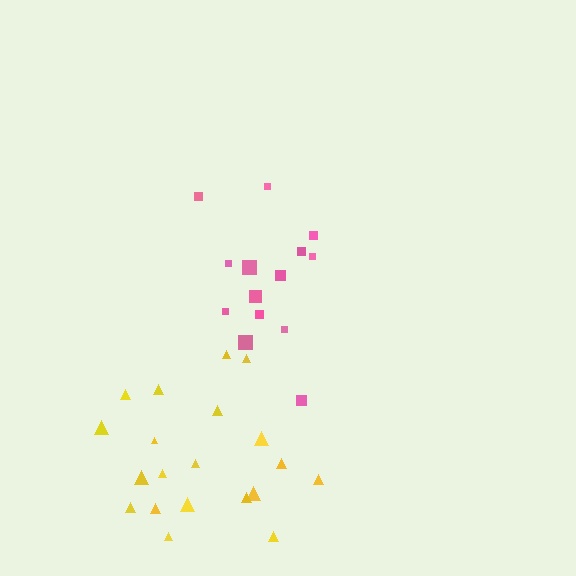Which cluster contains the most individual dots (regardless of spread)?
Yellow (20).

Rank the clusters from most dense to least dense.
yellow, pink.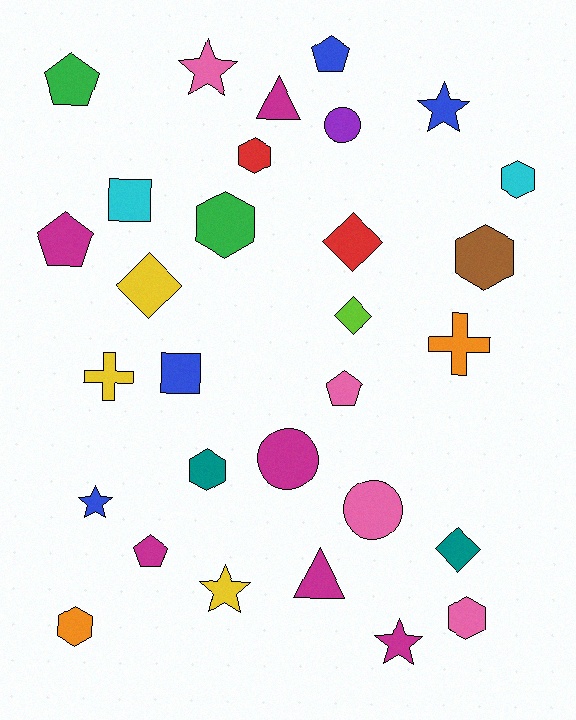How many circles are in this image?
There are 3 circles.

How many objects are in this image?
There are 30 objects.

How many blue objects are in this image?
There are 4 blue objects.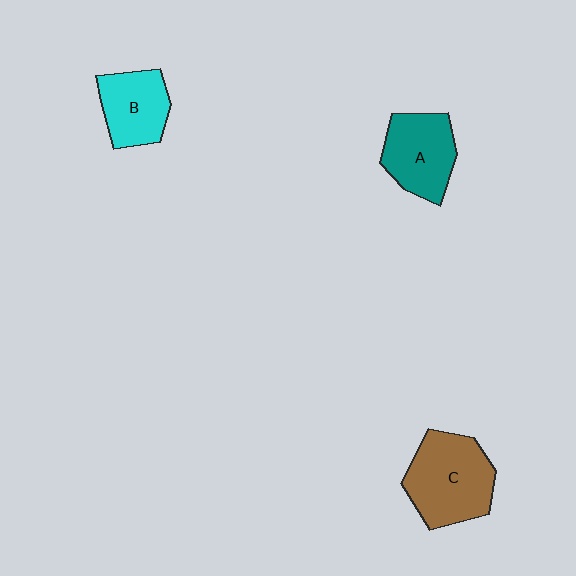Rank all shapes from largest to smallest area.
From largest to smallest: C (brown), A (teal), B (cyan).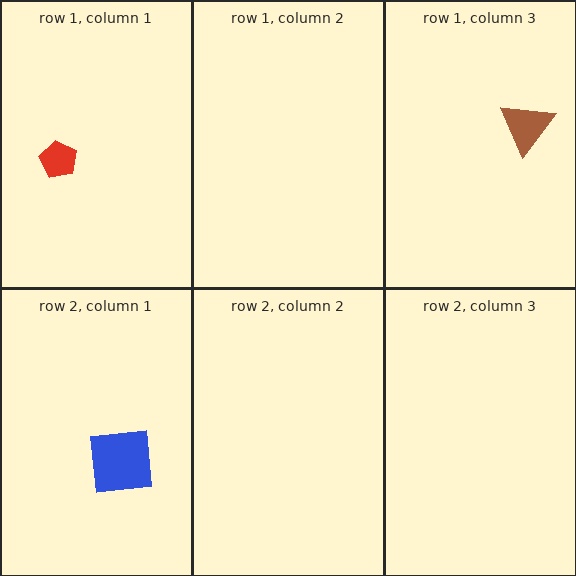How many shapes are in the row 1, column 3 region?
1.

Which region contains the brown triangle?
The row 1, column 3 region.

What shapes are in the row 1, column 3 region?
The brown triangle.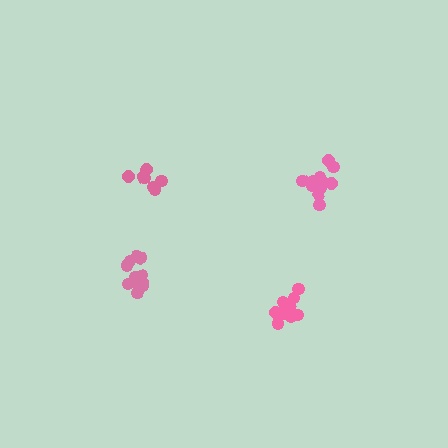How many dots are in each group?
Group 1: 7 dots, Group 2: 11 dots, Group 3: 11 dots, Group 4: 11 dots (40 total).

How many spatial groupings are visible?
There are 4 spatial groupings.